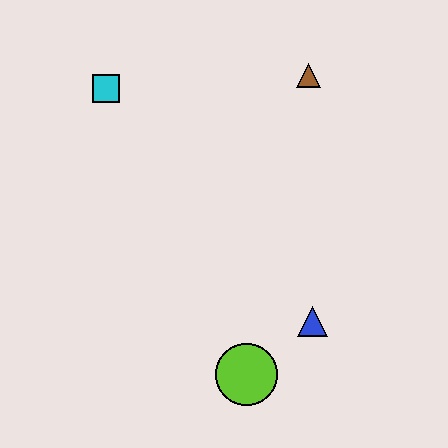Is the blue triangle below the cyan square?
Yes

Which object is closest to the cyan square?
The brown triangle is closest to the cyan square.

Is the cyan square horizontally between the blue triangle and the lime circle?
No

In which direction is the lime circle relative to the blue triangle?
The lime circle is to the left of the blue triangle.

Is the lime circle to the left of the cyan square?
No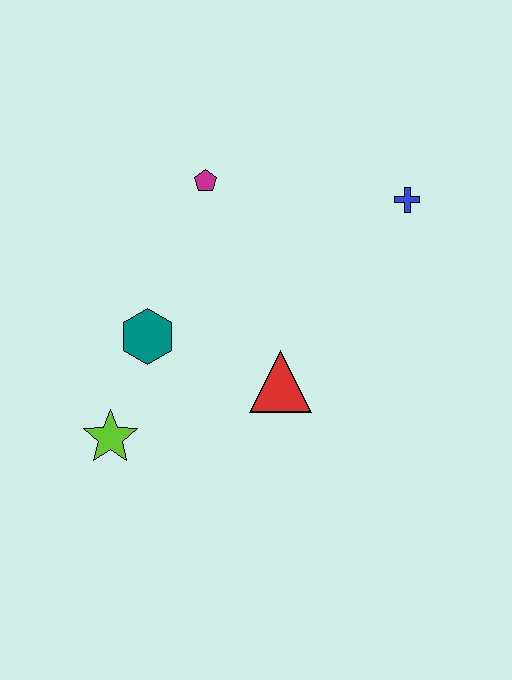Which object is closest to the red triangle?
The teal hexagon is closest to the red triangle.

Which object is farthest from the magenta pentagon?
The lime star is farthest from the magenta pentagon.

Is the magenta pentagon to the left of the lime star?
No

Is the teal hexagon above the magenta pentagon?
No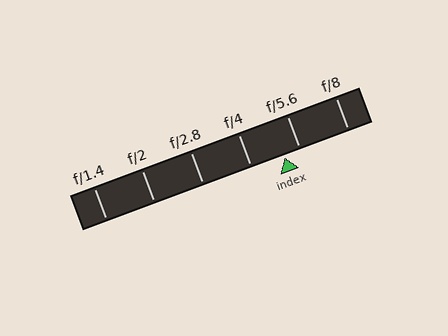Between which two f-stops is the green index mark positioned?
The index mark is between f/4 and f/5.6.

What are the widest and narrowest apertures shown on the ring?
The widest aperture shown is f/1.4 and the narrowest is f/8.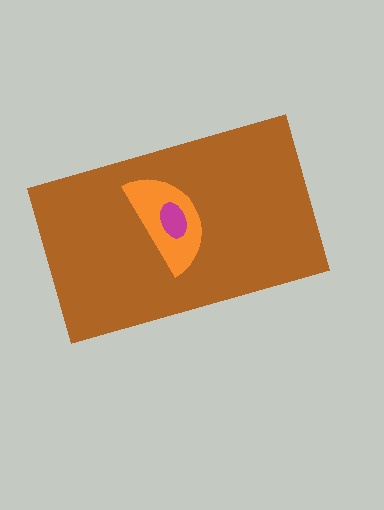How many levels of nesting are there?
3.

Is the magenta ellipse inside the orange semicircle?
Yes.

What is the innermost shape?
The magenta ellipse.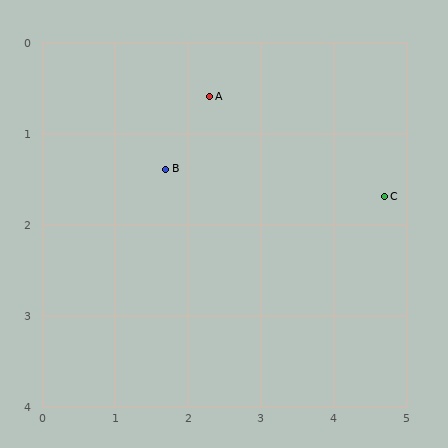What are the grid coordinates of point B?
Point B is at approximately (1.7, 1.4).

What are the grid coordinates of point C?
Point C is at approximately (4.7, 1.7).